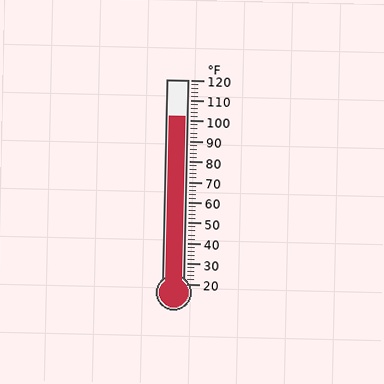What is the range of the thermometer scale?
The thermometer scale ranges from 20°F to 120°F.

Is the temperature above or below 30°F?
The temperature is above 30°F.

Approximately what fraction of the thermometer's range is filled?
The thermometer is filled to approximately 80% of its range.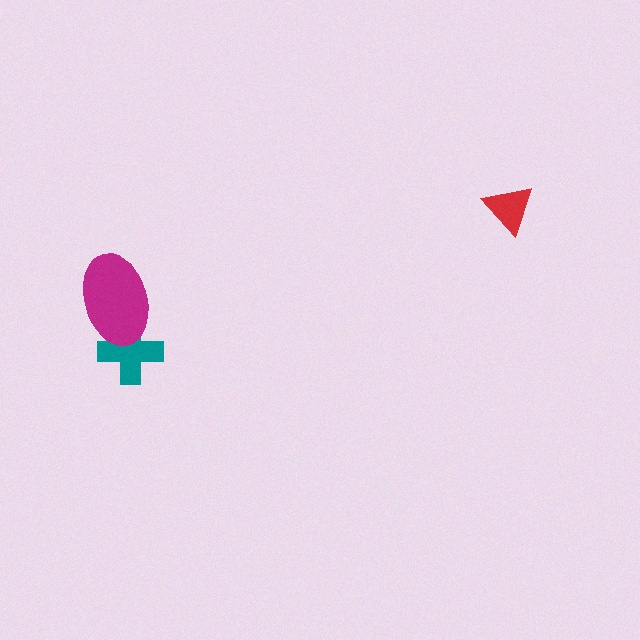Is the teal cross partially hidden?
Yes, it is partially covered by another shape.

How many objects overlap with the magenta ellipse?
1 object overlaps with the magenta ellipse.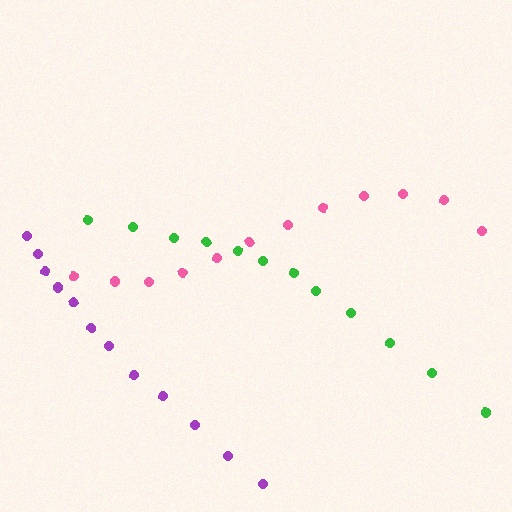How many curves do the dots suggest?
There are 3 distinct paths.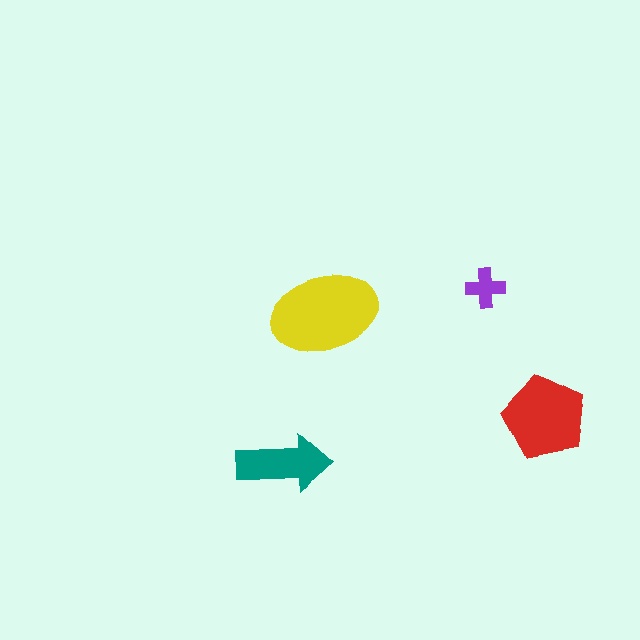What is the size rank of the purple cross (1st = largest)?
4th.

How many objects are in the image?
There are 4 objects in the image.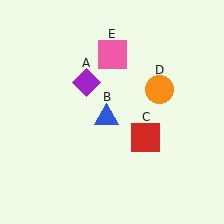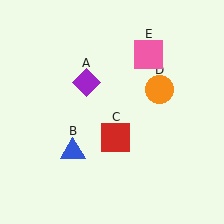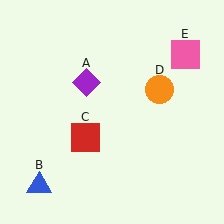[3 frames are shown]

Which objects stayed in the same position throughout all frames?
Purple diamond (object A) and orange circle (object D) remained stationary.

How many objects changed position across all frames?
3 objects changed position: blue triangle (object B), red square (object C), pink square (object E).